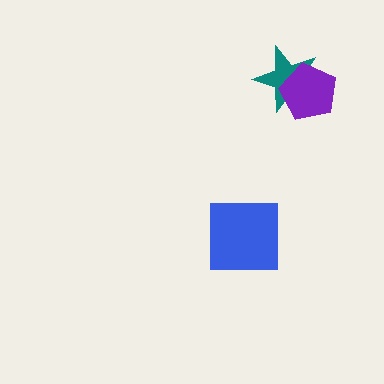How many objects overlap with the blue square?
0 objects overlap with the blue square.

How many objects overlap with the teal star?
1 object overlaps with the teal star.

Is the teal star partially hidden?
Yes, it is partially covered by another shape.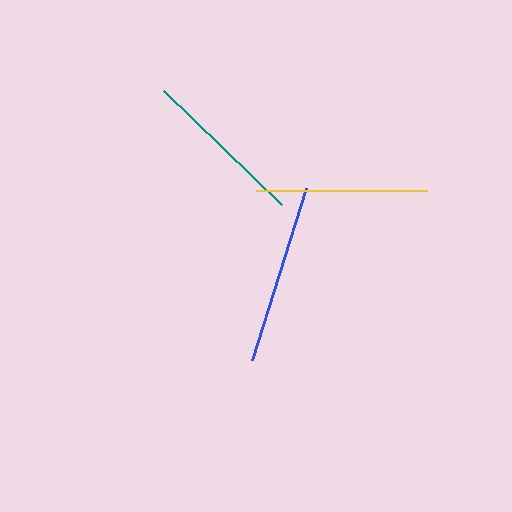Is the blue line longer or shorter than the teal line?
The blue line is longer than the teal line.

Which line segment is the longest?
The blue line is the longest at approximately 180 pixels.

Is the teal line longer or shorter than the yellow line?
The yellow line is longer than the teal line.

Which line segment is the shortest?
The teal line is the shortest at approximately 164 pixels.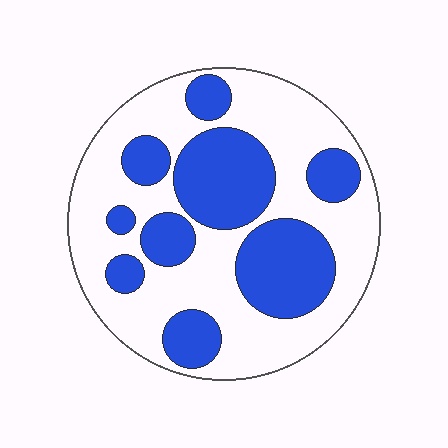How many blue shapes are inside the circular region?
9.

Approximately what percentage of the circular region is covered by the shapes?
Approximately 40%.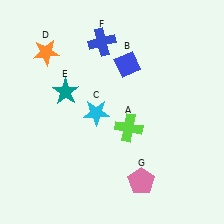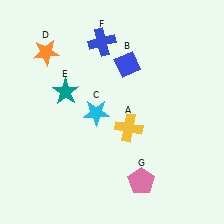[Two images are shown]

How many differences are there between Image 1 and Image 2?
There is 1 difference between the two images.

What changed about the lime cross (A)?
In Image 1, A is lime. In Image 2, it changed to yellow.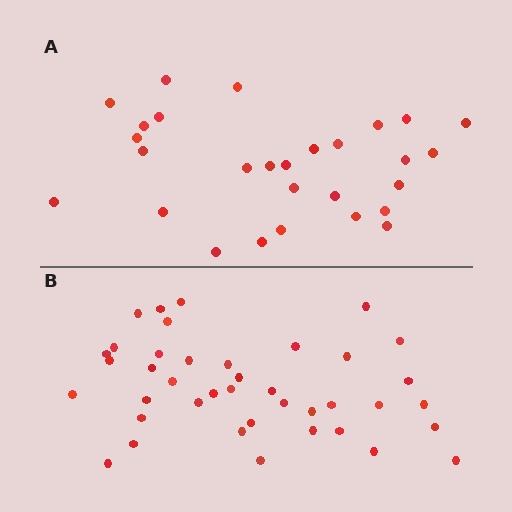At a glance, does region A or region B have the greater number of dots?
Region B (the bottom region) has more dots.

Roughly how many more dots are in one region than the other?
Region B has roughly 12 or so more dots than region A.